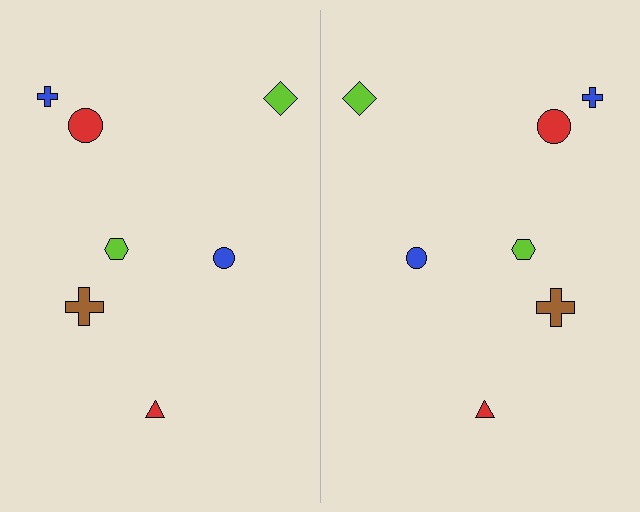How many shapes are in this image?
There are 14 shapes in this image.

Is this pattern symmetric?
Yes, this pattern has bilateral (reflection) symmetry.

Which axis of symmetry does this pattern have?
The pattern has a vertical axis of symmetry running through the center of the image.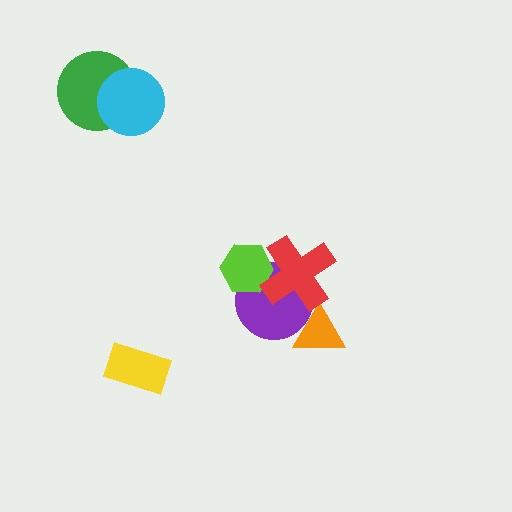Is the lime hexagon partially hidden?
Yes, it is partially covered by another shape.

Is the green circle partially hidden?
Yes, it is partially covered by another shape.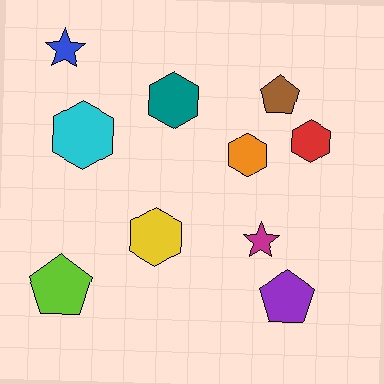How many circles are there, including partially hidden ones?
There are no circles.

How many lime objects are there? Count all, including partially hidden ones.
There is 1 lime object.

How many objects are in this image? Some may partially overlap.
There are 10 objects.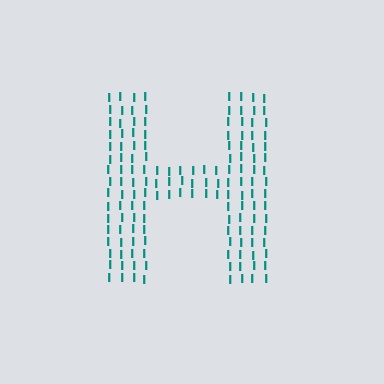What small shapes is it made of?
It is made of small letter I's.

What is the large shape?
The large shape is the letter H.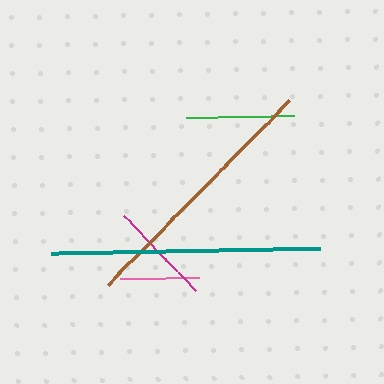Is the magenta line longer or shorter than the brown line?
The brown line is longer than the magenta line.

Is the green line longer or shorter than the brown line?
The brown line is longer than the green line.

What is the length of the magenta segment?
The magenta segment is approximately 103 pixels long.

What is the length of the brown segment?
The brown segment is approximately 259 pixels long.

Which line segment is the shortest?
The pink line is the shortest at approximately 79 pixels.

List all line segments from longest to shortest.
From longest to shortest: teal, brown, green, magenta, pink.